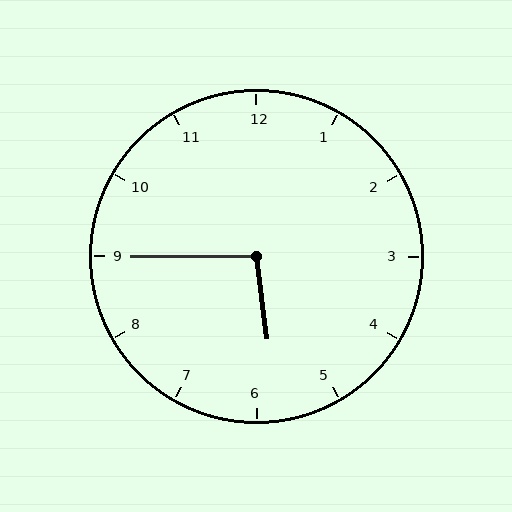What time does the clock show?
5:45.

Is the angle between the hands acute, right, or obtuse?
It is obtuse.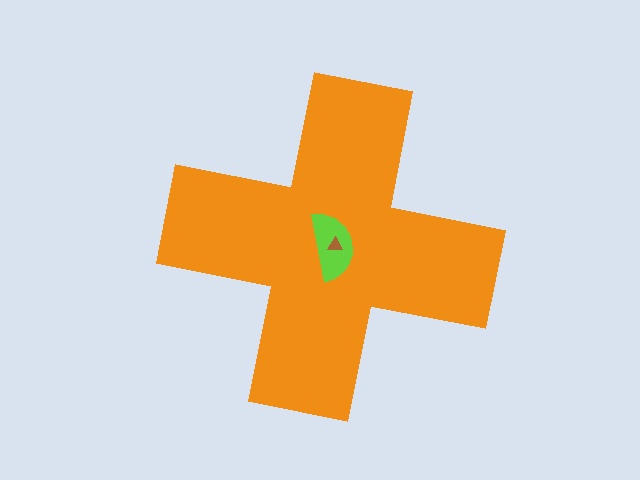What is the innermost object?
The brown triangle.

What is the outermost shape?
The orange cross.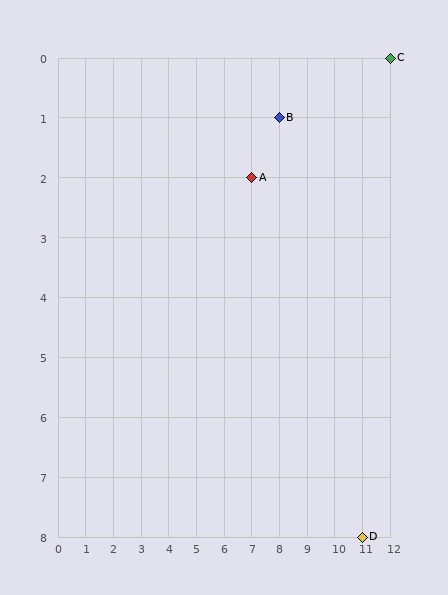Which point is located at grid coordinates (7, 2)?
Point A is at (7, 2).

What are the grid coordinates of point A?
Point A is at grid coordinates (7, 2).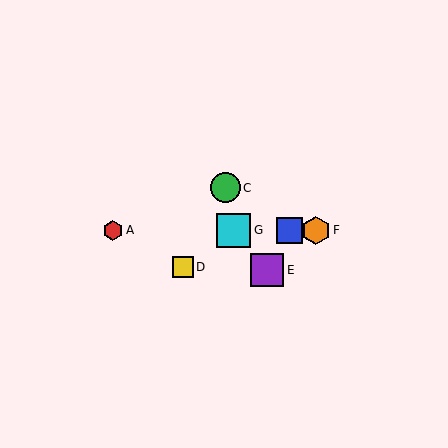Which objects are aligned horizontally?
Objects A, B, F, G are aligned horizontally.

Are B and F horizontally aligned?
Yes, both are at y≈230.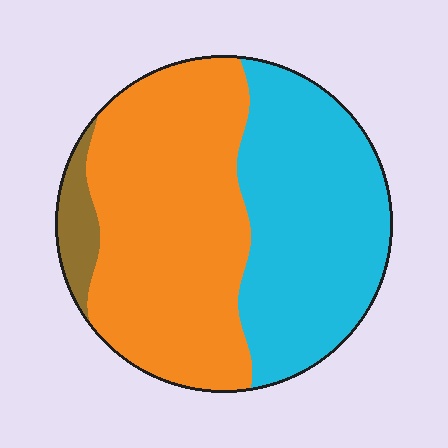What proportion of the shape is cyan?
Cyan takes up between a quarter and a half of the shape.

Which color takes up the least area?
Brown, at roughly 5%.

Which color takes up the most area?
Orange, at roughly 50%.